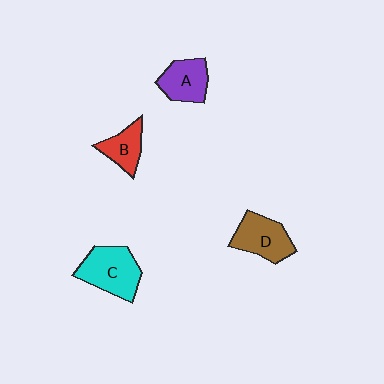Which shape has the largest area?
Shape C (cyan).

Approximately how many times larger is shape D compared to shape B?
Approximately 1.4 times.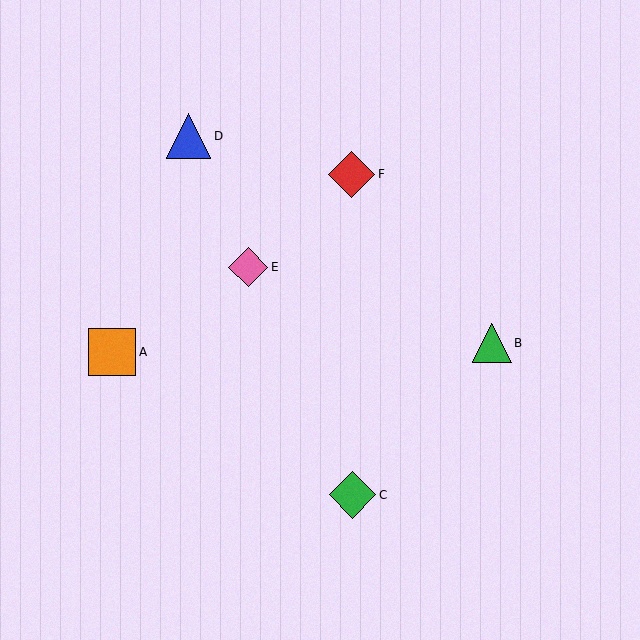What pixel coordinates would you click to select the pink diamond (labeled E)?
Click at (248, 267) to select the pink diamond E.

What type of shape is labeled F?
Shape F is a red diamond.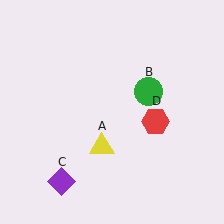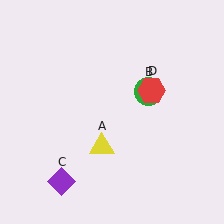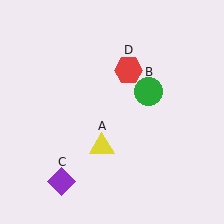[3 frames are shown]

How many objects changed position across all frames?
1 object changed position: red hexagon (object D).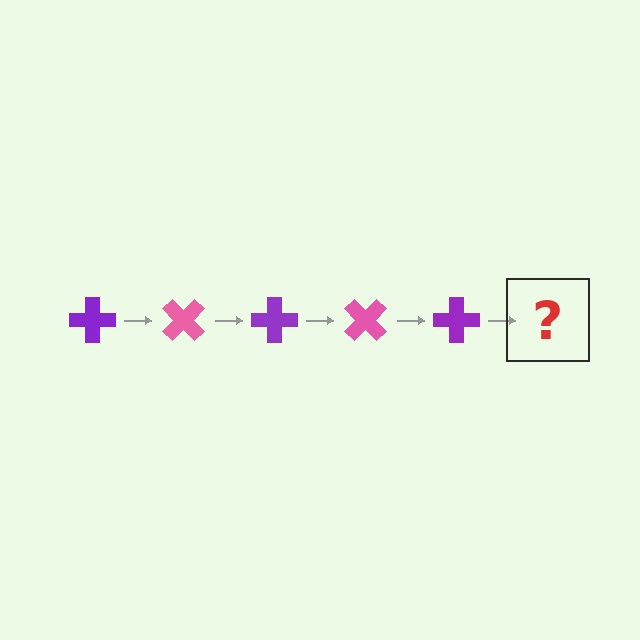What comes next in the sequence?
The next element should be a pink cross, rotated 225 degrees from the start.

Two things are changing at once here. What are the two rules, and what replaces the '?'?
The two rules are that it rotates 45 degrees each step and the color cycles through purple and pink. The '?' should be a pink cross, rotated 225 degrees from the start.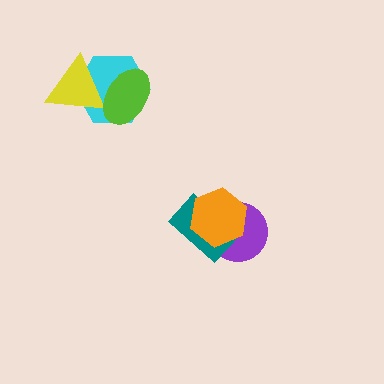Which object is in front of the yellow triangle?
The lime ellipse is in front of the yellow triangle.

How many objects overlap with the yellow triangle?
2 objects overlap with the yellow triangle.